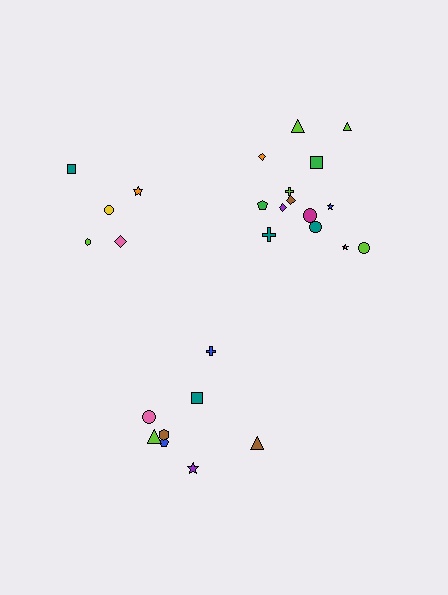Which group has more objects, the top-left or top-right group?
The top-right group.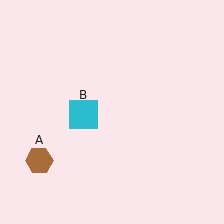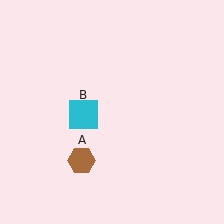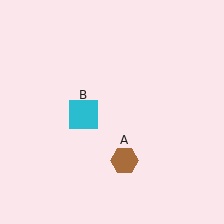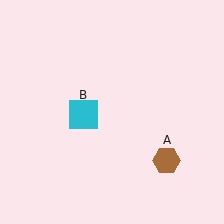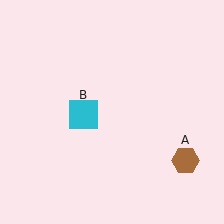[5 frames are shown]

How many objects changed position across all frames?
1 object changed position: brown hexagon (object A).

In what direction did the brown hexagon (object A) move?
The brown hexagon (object A) moved right.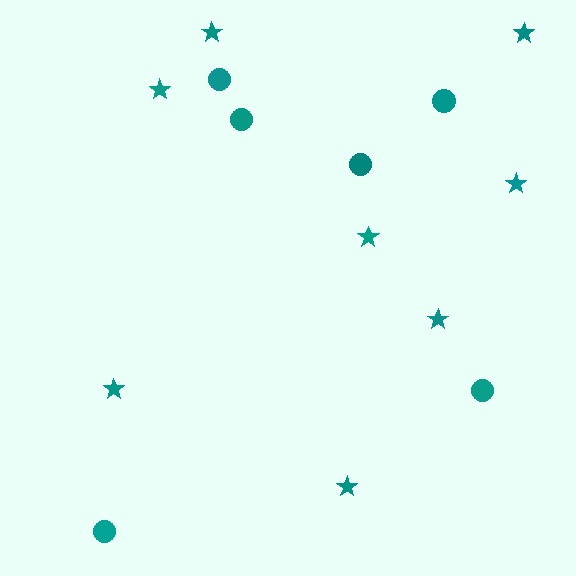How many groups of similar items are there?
There are 2 groups: one group of circles (6) and one group of stars (8).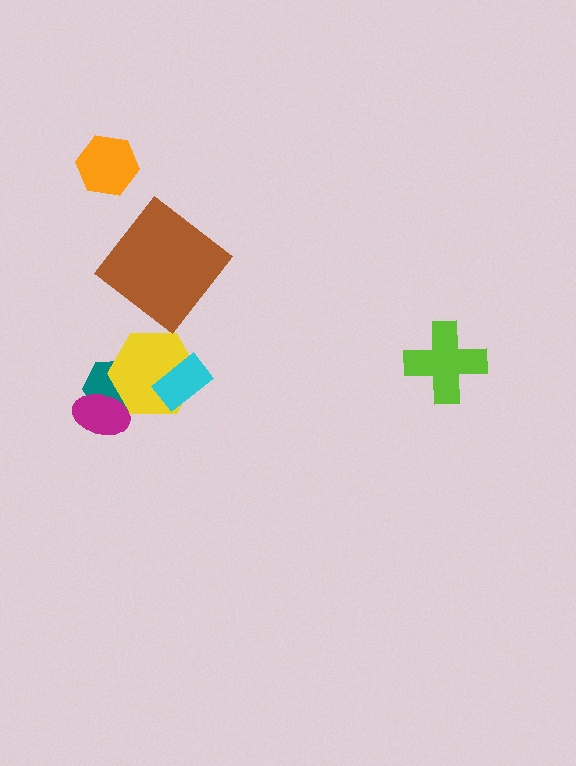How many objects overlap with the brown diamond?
0 objects overlap with the brown diamond.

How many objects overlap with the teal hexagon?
2 objects overlap with the teal hexagon.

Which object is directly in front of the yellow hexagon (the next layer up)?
The magenta ellipse is directly in front of the yellow hexagon.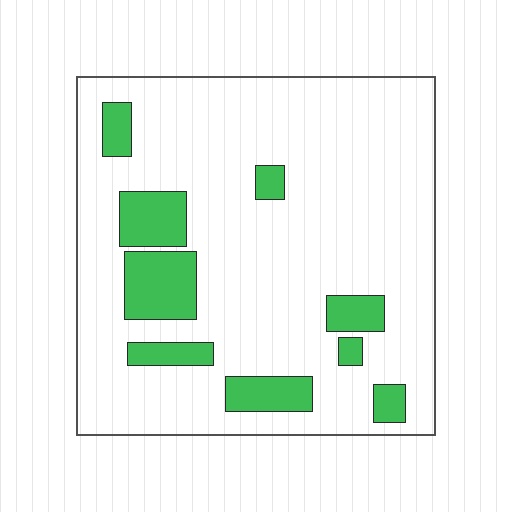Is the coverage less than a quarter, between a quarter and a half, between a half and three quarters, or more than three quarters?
Less than a quarter.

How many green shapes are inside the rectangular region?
9.